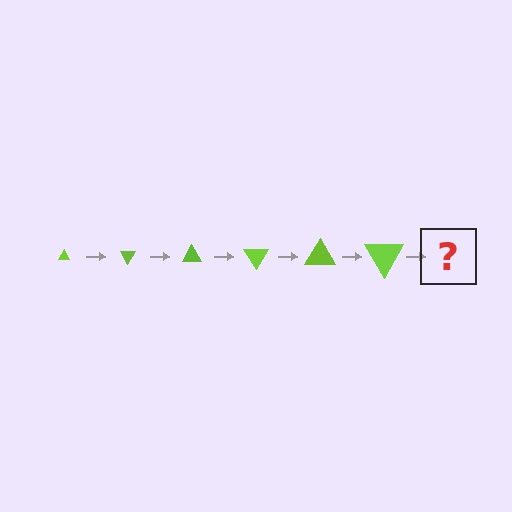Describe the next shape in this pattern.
It should be a triangle, larger than the previous one and rotated 360 degrees from the start.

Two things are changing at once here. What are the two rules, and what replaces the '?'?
The two rules are that the triangle grows larger each step and it rotates 60 degrees each step. The '?' should be a triangle, larger than the previous one and rotated 360 degrees from the start.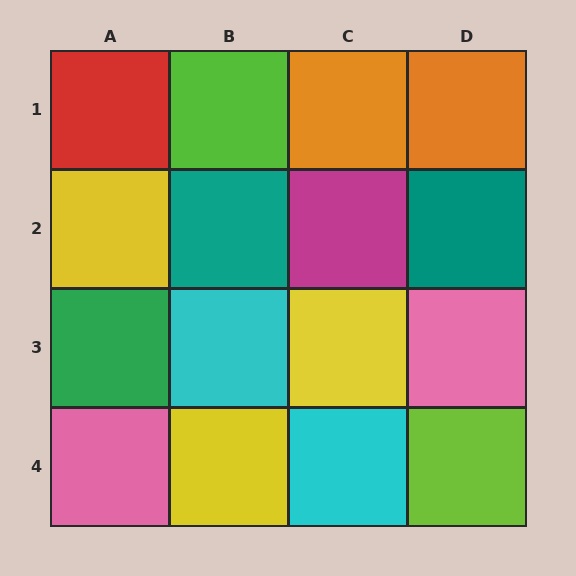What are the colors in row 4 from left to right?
Pink, yellow, cyan, lime.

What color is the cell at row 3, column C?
Yellow.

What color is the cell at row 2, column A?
Yellow.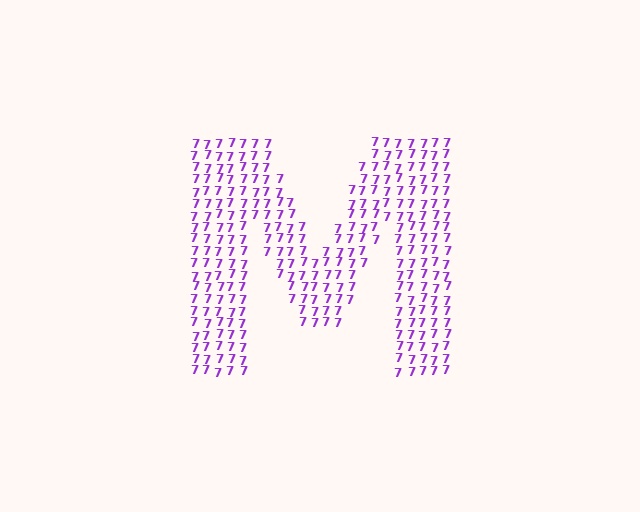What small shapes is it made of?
It is made of small digit 7's.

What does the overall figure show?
The overall figure shows the letter M.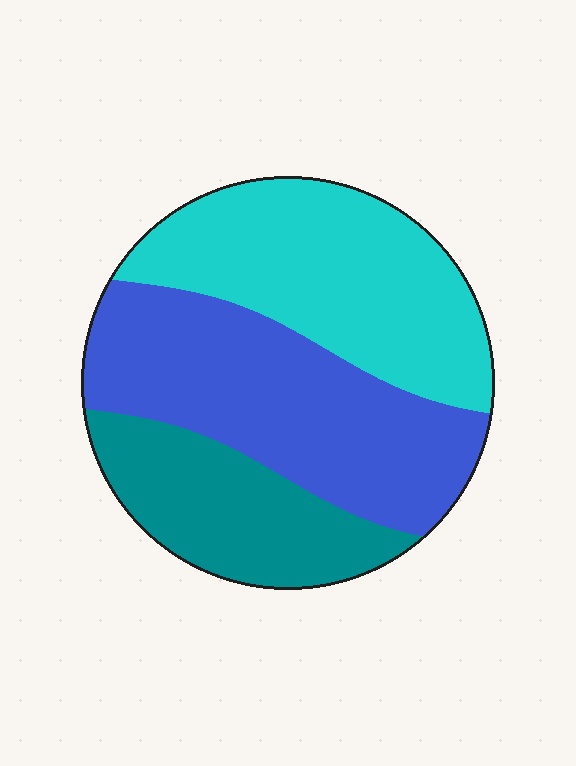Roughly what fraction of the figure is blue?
Blue takes up about two fifths (2/5) of the figure.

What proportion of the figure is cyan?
Cyan takes up about three eighths (3/8) of the figure.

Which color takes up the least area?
Teal, at roughly 25%.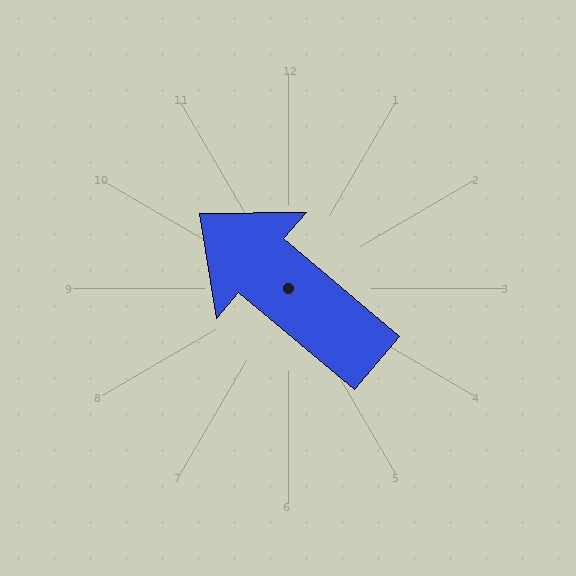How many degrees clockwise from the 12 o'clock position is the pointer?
Approximately 310 degrees.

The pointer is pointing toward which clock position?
Roughly 10 o'clock.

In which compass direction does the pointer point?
Northwest.